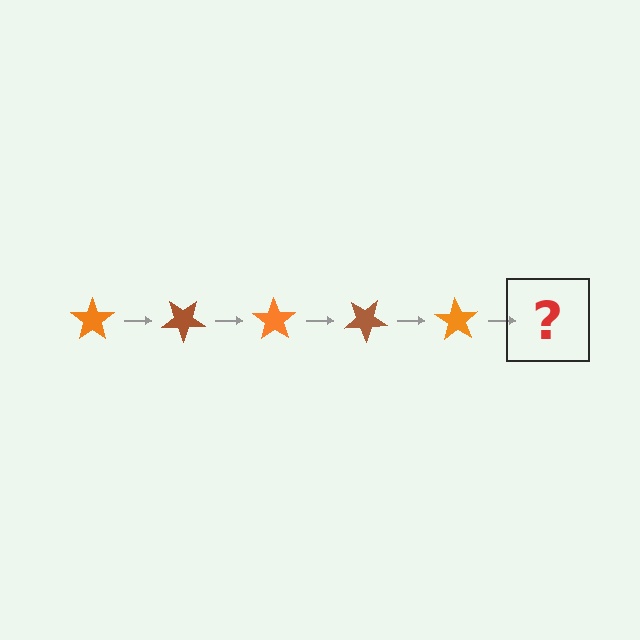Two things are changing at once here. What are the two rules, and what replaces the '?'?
The two rules are that it rotates 35 degrees each step and the color cycles through orange and brown. The '?' should be a brown star, rotated 175 degrees from the start.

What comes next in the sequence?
The next element should be a brown star, rotated 175 degrees from the start.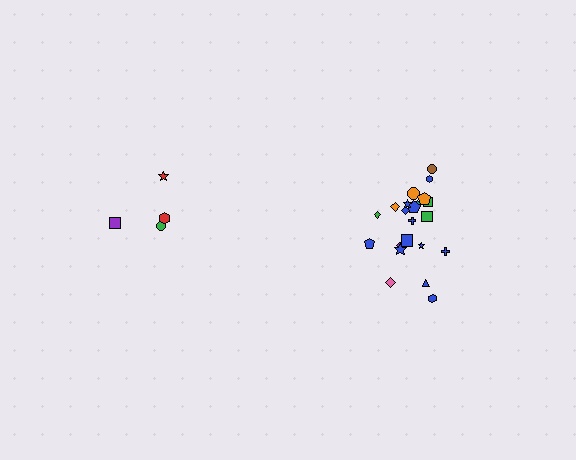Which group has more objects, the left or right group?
The right group.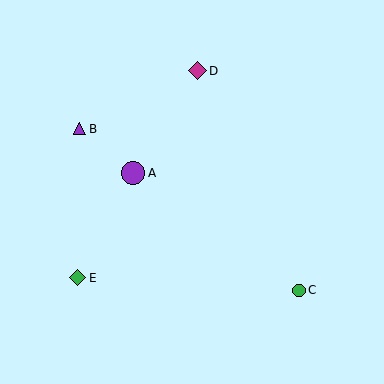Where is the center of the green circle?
The center of the green circle is at (299, 290).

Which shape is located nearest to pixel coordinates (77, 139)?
The purple triangle (labeled B) at (80, 129) is nearest to that location.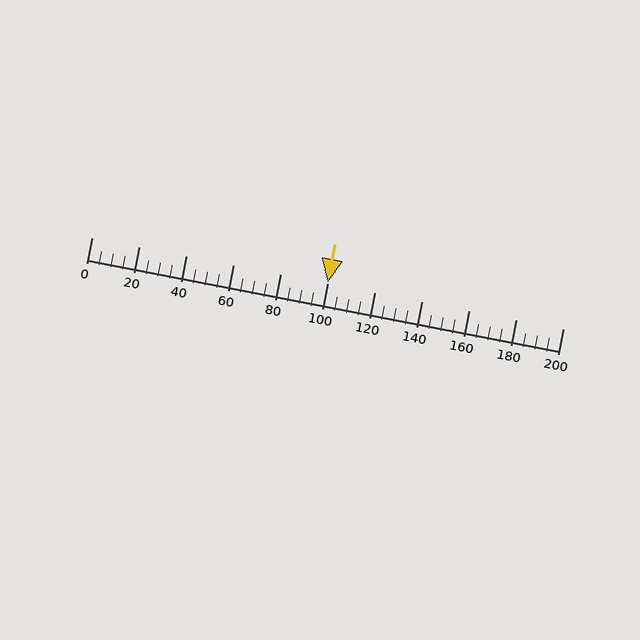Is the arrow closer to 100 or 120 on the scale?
The arrow is closer to 100.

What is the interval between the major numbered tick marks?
The major tick marks are spaced 20 units apart.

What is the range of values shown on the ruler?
The ruler shows values from 0 to 200.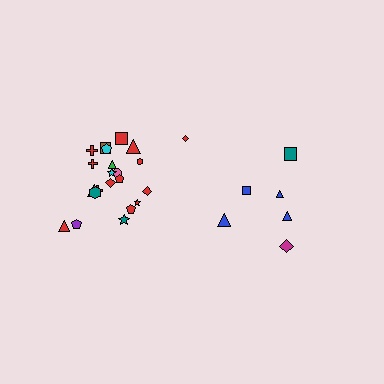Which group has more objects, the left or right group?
The left group.